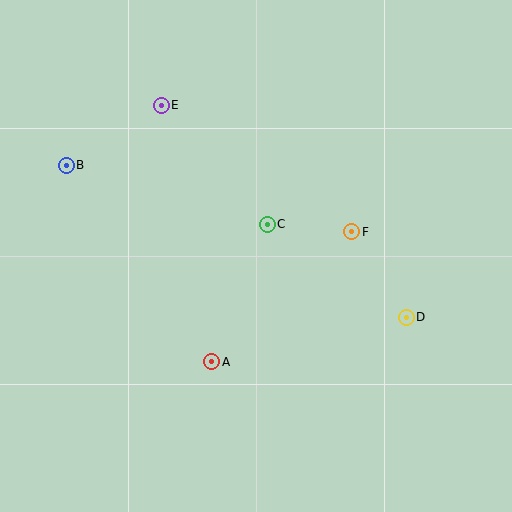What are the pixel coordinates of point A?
Point A is at (212, 362).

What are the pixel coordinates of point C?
Point C is at (267, 224).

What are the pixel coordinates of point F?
Point F is at (352, 232).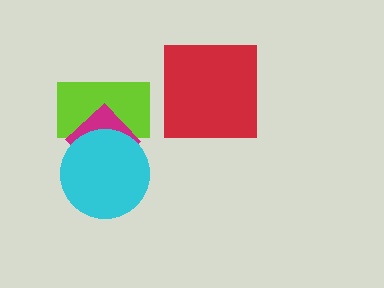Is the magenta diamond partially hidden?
Yes, it is partially covered by another shape.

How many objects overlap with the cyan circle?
2 objects overlap with the cyan circle.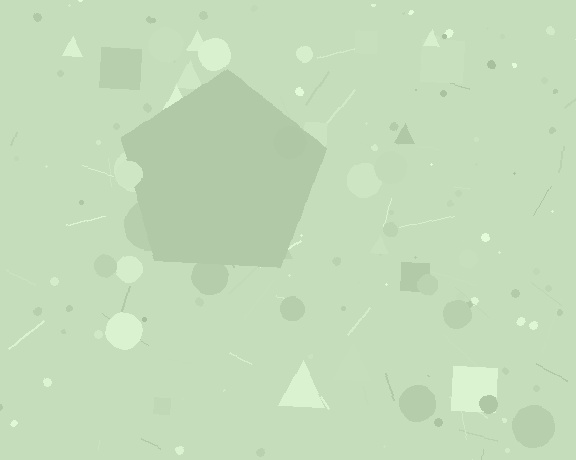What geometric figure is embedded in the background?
A pentagon is embedded in the background.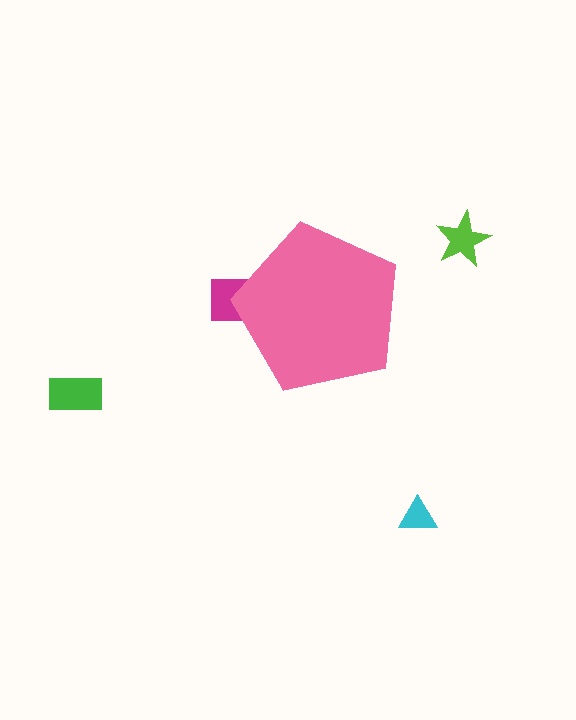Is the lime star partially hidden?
No, the lime star is fully visible.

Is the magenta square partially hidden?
Yes, the magenta square is partially hidden behind the pink pentagon.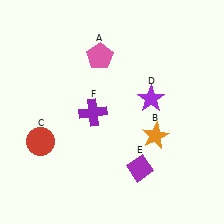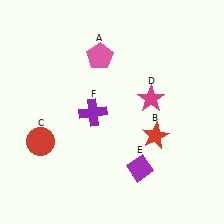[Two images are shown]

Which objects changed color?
B changed from orange to red. D changed from purple to magenta.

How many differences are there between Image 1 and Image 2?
There are 2 differences between the two images.